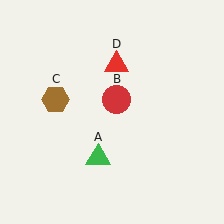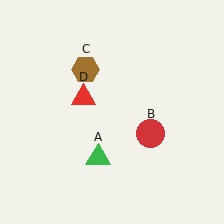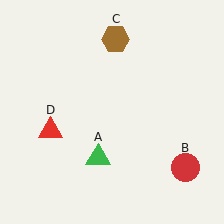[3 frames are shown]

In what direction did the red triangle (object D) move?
The red triangle (object D) moved down and to the left.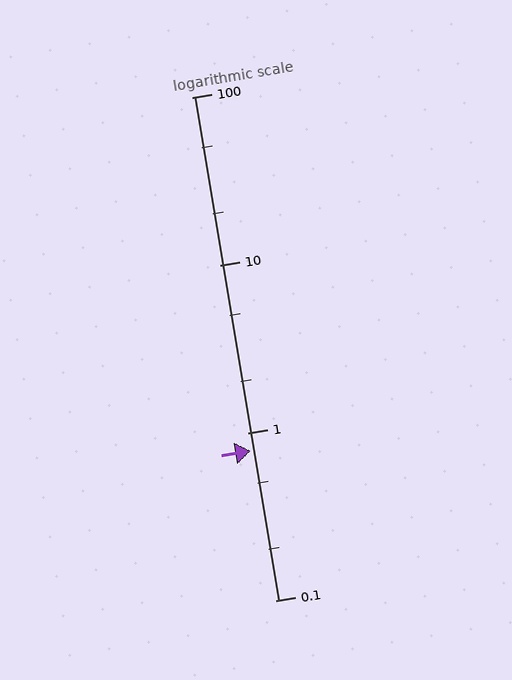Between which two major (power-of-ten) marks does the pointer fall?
The pointer is between 0.1 and 1.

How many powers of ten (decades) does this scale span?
The scale spans 3 decades, from 0.1 to 100.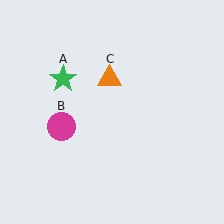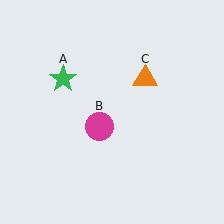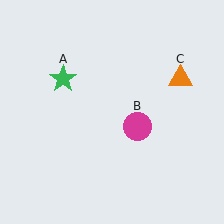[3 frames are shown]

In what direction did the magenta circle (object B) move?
The magenta circle (object B) moved right.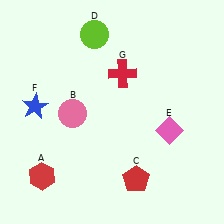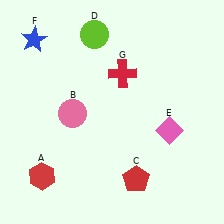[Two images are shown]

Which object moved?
The blue star (F) moved up.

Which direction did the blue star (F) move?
The blue star (F) moved up.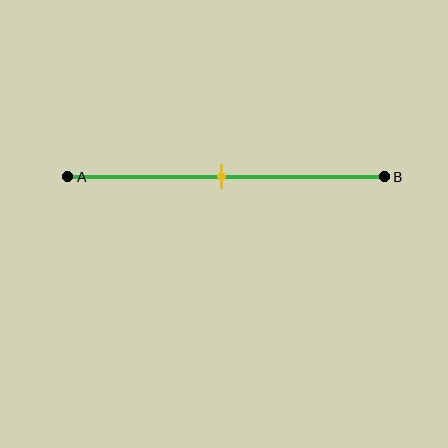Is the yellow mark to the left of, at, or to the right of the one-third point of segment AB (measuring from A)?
The yellow mark is to the right of the one-third point of segment AB.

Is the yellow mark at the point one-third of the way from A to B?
No, the mark is at about 50% from A, not at the 33% one-third point.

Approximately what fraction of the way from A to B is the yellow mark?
The yellow mark is approximately 50% of the way from A to B.